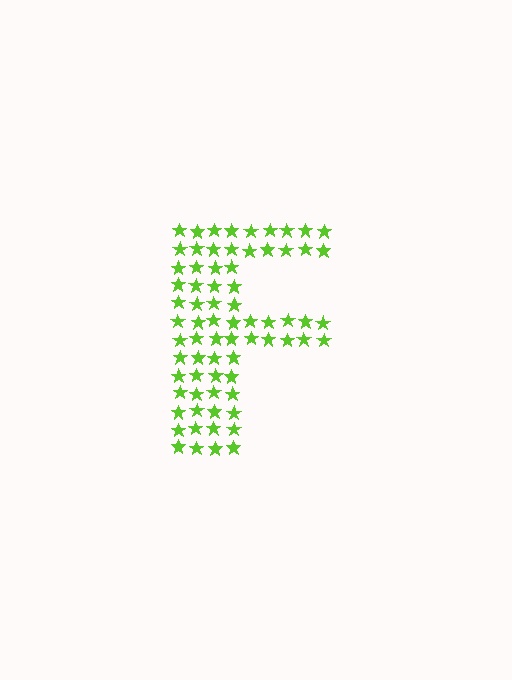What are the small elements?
The small elements are stars.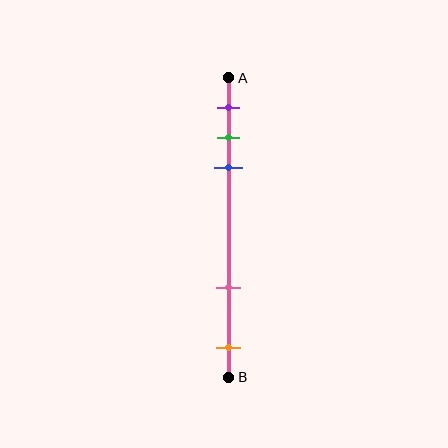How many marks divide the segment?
There are 5 marks dividing the segment.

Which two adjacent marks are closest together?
The green and blue marks are the closest adjacent pair.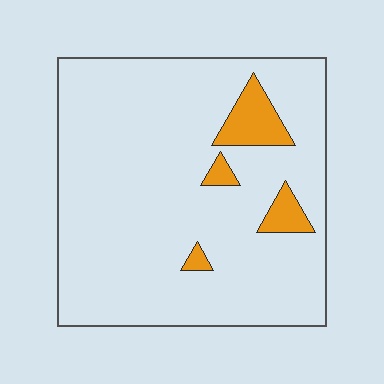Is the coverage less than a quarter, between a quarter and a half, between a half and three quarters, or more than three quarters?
Less than a quarter.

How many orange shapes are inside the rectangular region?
4.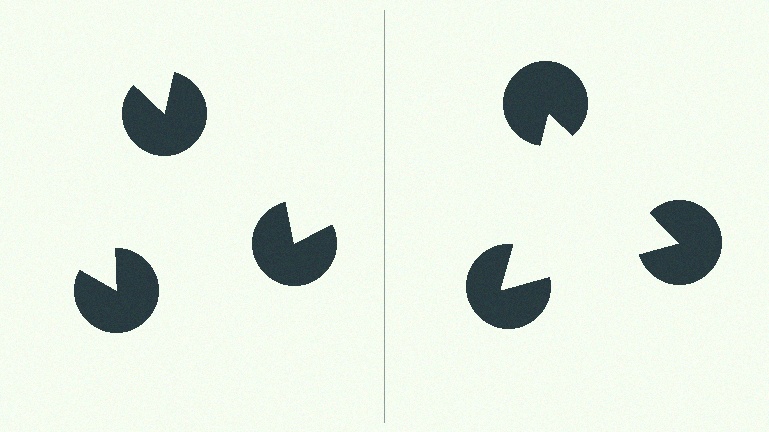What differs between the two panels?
The pac-man discs are positioned identically on both sides; only the wedge orientations differ. On the right they align to a triangle; on the left they are misaligned.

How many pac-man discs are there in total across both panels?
6 — 3 on each side.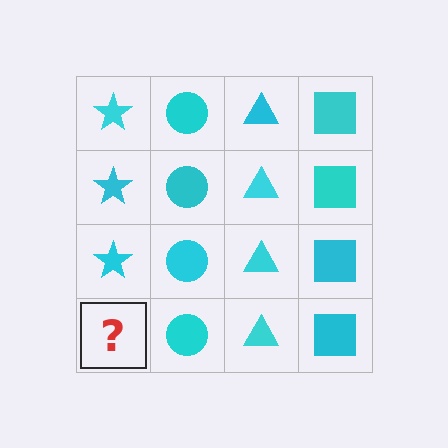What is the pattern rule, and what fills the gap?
The rule is that each column has a consistent shape. The gap should be filled with a cyan star.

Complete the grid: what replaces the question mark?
The question mark should be replaced with a cyan star.